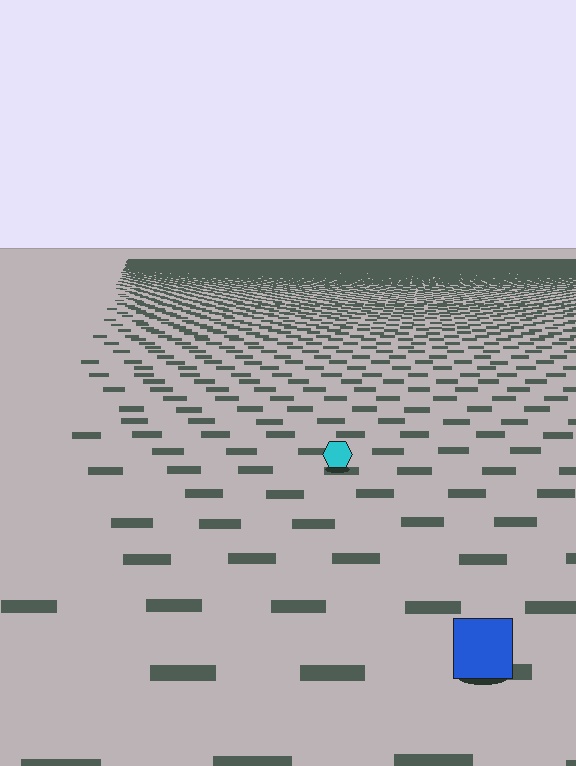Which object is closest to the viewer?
The blue square is closest. The texture marks near it are larger and more spread out.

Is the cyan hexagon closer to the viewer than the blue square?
No. The blue square is closer — you can tell from the texture gradient: the ground texture is coarser near it.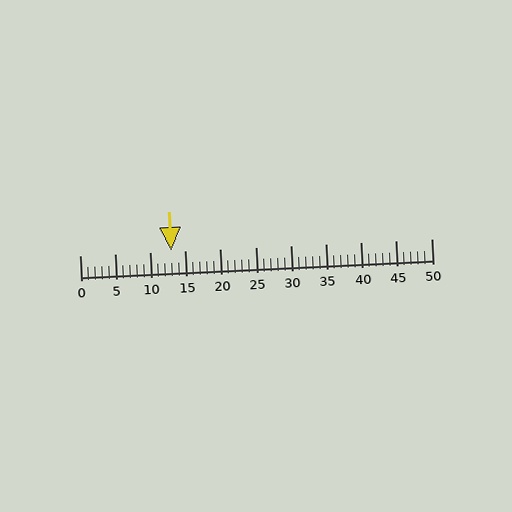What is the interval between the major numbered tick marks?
The major tick marks are spaced 5 units apart.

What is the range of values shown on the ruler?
The ruler shows values from 0 to 50.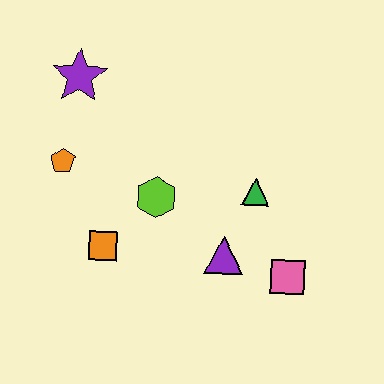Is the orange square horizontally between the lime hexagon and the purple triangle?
No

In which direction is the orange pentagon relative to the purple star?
The orange pentagon is below the purple star.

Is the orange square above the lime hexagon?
No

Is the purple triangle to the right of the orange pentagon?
Yes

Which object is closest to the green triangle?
The purple triangle is closest to the green triangle.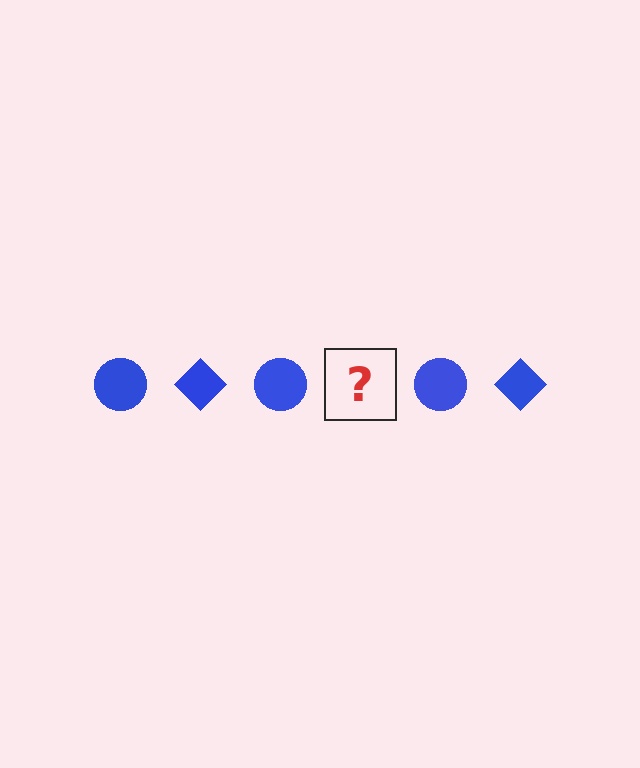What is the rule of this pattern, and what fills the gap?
The rule is that the pattern cycles through circle, diamond shapes in blue. The gap should be filled with a blue diamond.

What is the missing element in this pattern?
The missing element is a blue diamond.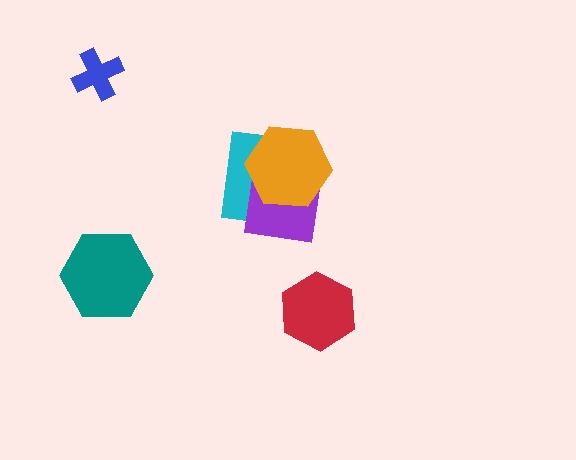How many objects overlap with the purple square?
2 objects overlap with the purple square.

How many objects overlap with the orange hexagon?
2 objects overlap with the orange hexagon.